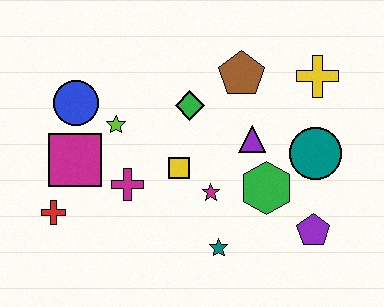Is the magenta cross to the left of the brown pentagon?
Yes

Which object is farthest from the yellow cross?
The red cross is farthest from the yellow cross.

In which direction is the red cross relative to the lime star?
The red cross is below the lime star.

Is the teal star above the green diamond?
No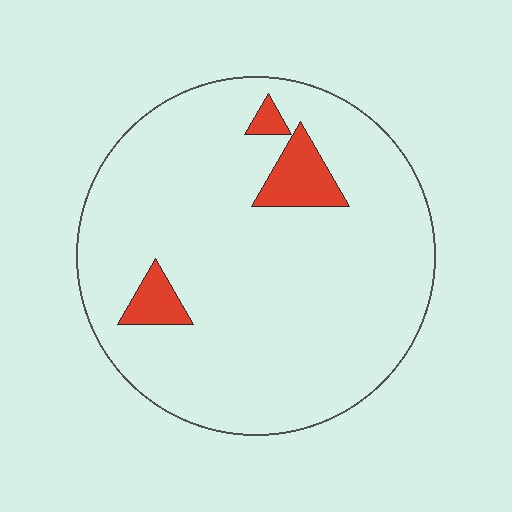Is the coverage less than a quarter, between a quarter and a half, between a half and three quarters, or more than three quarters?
Less than a quarter.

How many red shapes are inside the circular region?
3.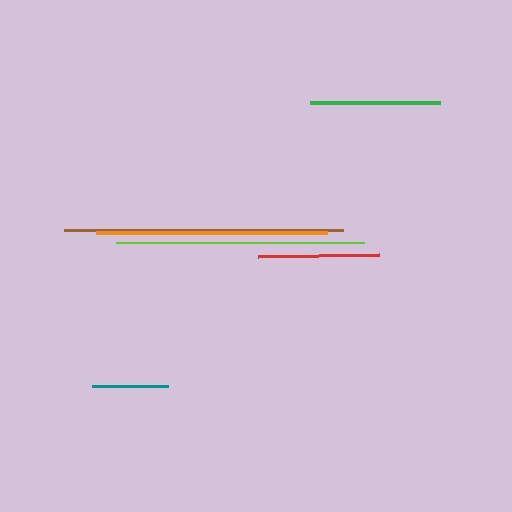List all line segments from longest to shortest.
From longest to shortest: brown, lime, orange, green, red, teal.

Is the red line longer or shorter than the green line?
The green line is longer than the red line.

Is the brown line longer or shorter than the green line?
The brown line is longer than the green line.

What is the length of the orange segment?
The orange segment is approximately 230 pixels long.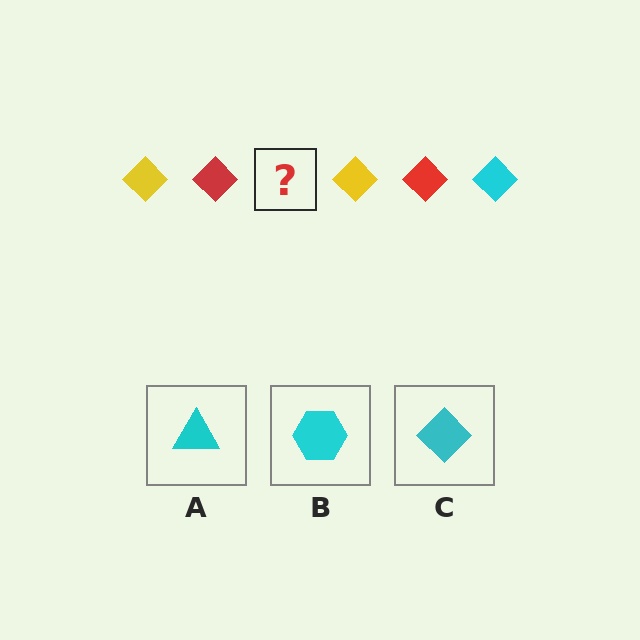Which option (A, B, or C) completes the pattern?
C.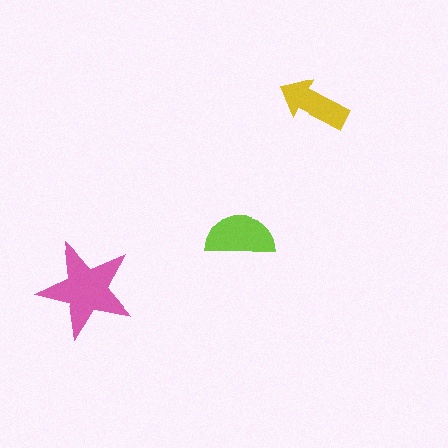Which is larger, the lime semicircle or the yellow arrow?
The lime semicircle.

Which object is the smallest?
The yellow arrow.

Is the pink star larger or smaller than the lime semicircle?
Larger.